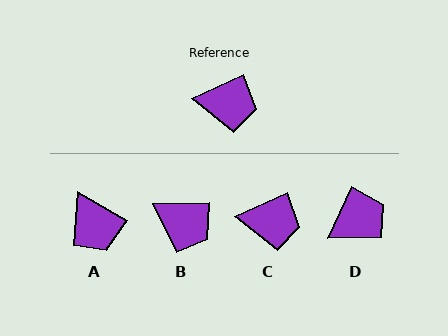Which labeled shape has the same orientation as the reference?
C.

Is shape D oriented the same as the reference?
No, it is off by about 41 degrees.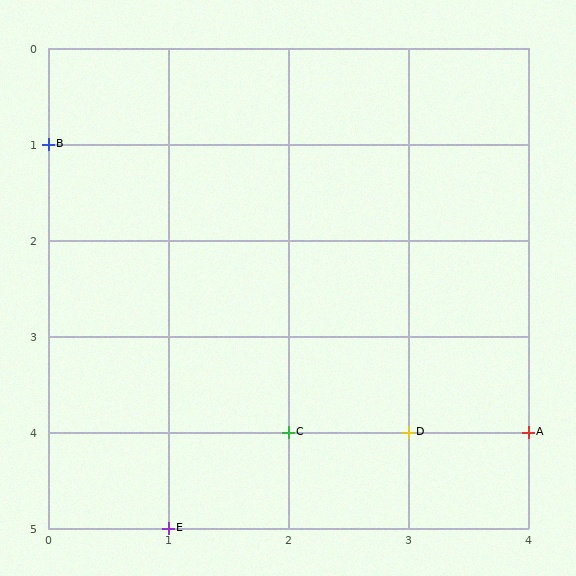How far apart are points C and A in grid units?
Points C and A are 2 columns apart.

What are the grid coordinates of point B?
Point B is at grid coordinates (0, 1).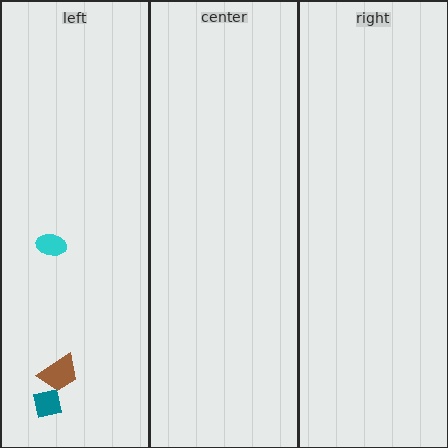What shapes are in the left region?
The cyan ellipse, the brown trapezoid, the teal square.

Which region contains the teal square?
The left region.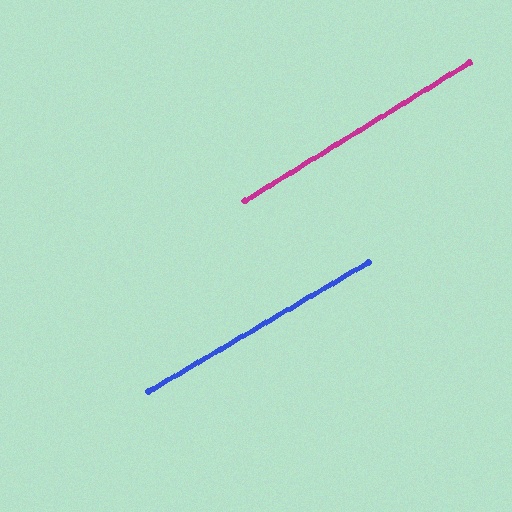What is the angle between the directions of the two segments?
Approximately 1 degree.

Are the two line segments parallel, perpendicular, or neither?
Parallel — their directions differ by only 1.1°.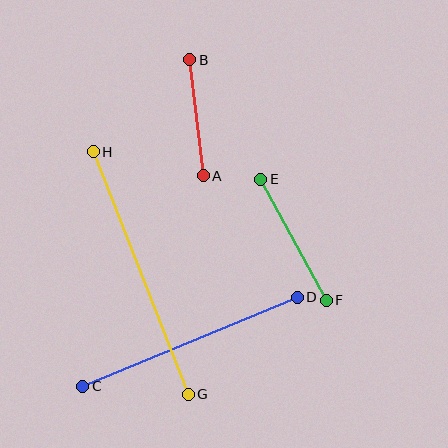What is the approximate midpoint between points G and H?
The midpoint is at approximately (141, 273) pixels.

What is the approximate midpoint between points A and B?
The midpoint is at approximately (197, 118) pixels.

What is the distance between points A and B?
The distance is approximately 117 pixels.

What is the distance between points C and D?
The distance is approximately 232 pixels.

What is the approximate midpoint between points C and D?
The midpoint is at approximately (190, 342) pixels.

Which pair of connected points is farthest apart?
Points G and H are farthest apart.